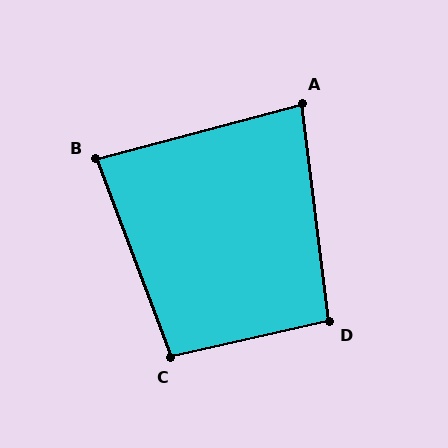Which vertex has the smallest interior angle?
A, at approximately 82 degrees.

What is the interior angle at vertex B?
Approximately 84 degrees (acute).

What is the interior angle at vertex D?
Approximately 96 degrees (obtuse).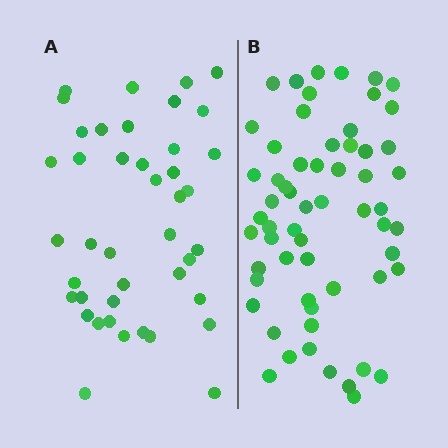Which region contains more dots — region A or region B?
Region B (the right region) has more dots.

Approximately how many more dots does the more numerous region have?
Region B has approximately 20 more dots than region A.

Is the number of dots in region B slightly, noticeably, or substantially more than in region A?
Region B has noticeably more, but not dramatically so. The ratio is roughly 1.4 to 1.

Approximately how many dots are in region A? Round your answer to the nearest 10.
About 40 dots. (The exact count is 42, which rounds to 40.)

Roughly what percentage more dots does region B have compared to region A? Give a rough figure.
About 45% more.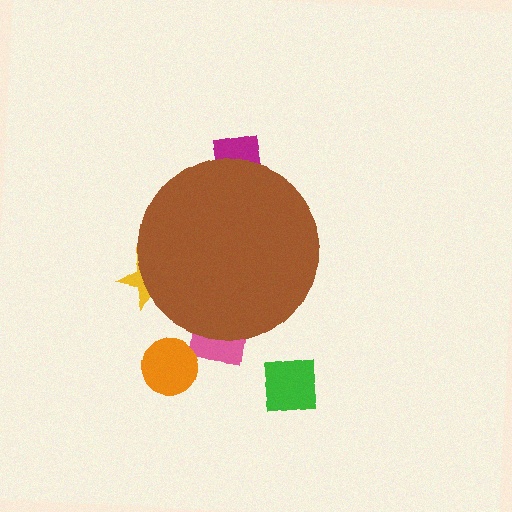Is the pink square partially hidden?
Yes, the pink square is partially hidden behind the brown circle.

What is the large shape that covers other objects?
A brown circle.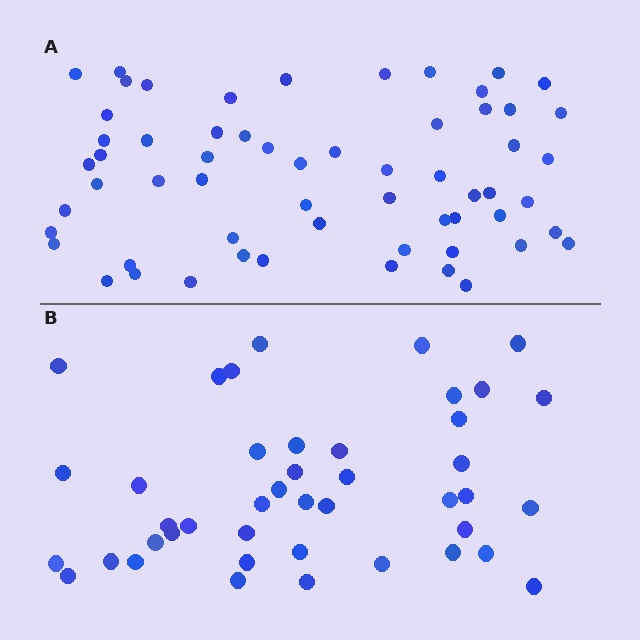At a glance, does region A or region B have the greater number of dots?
Region A (the top region) has more dots.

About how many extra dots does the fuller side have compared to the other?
Region A has approximately 15 more dots than region B.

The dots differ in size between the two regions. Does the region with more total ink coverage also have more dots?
No. Region B has more total ink coverage because its dots are larger, but region A actually contains more individual dots. Total area can be misleading — the number of items is what matters here.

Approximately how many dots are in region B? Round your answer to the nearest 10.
About 40 dots. (The exact count is 43, which rounds to 40.)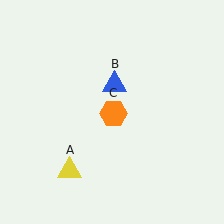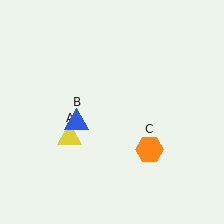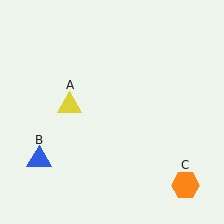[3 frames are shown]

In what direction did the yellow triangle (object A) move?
The yellow triangle (object A) moved up.